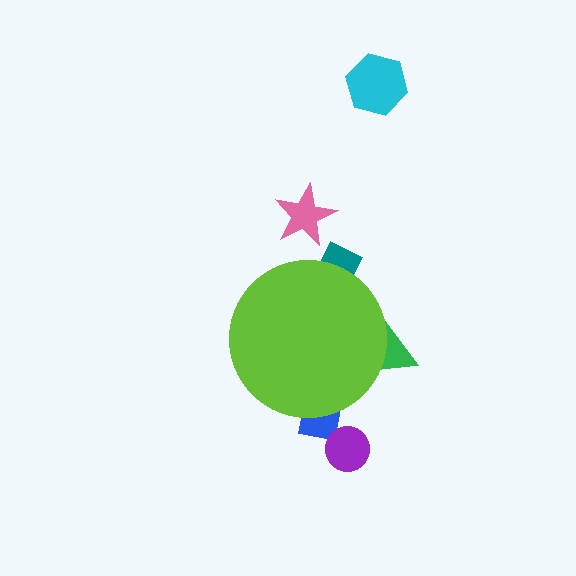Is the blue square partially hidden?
Yes, the blue square is partially hidden behind the lime circle.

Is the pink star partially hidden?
No, the pink star is fully visible.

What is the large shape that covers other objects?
A lime circle.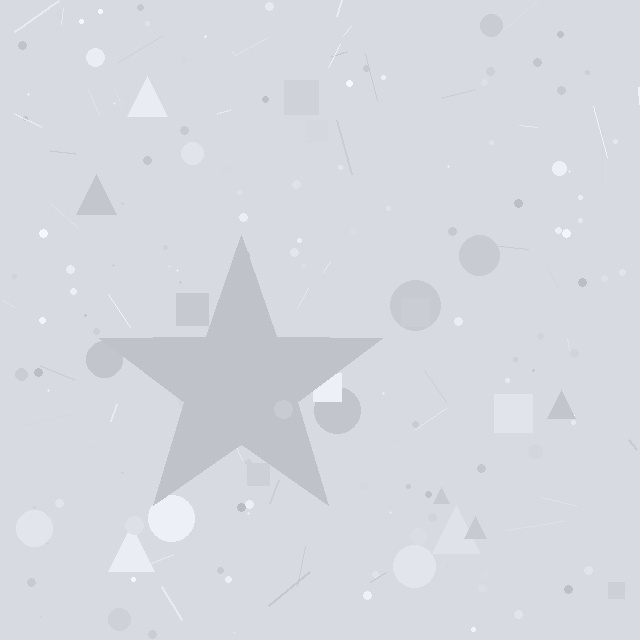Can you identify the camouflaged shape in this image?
The camouflaged shape is a star.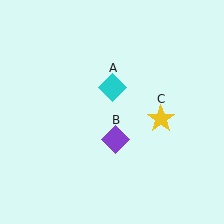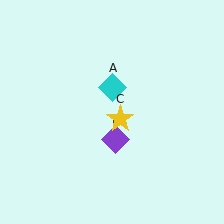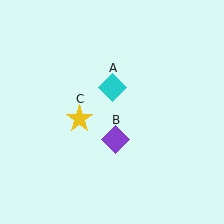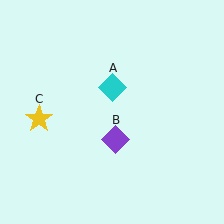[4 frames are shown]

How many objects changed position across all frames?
1 object changed position: yellow star (object C).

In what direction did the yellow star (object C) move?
The yellow star (object C) moved left.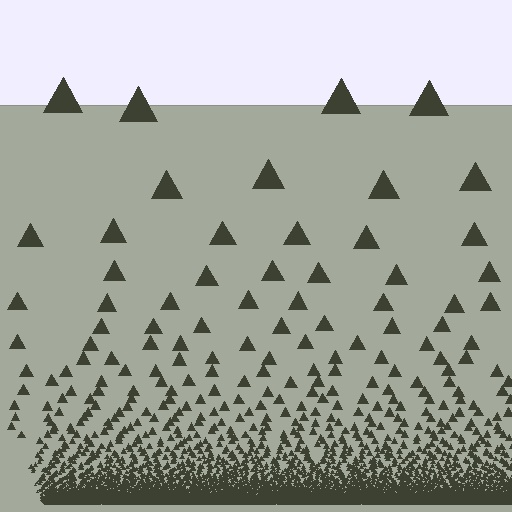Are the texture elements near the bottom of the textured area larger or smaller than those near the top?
Smaller. The gradient is inverted — elements near the bottom are smaller and denser.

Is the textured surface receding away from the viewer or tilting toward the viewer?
The surface appears to tilt toward the viewer. Texture elements get larger and sparser toward the top.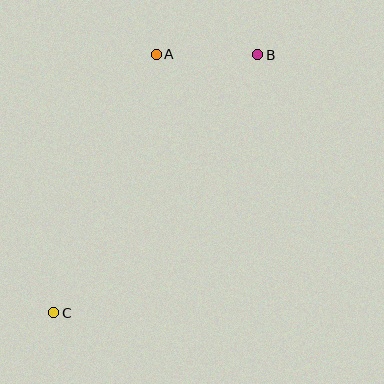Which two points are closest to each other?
Points A and B are closest to each other.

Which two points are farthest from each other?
Points B and C are farthest from each other.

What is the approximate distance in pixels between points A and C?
The distance between A and C is approximately 278 pixels.